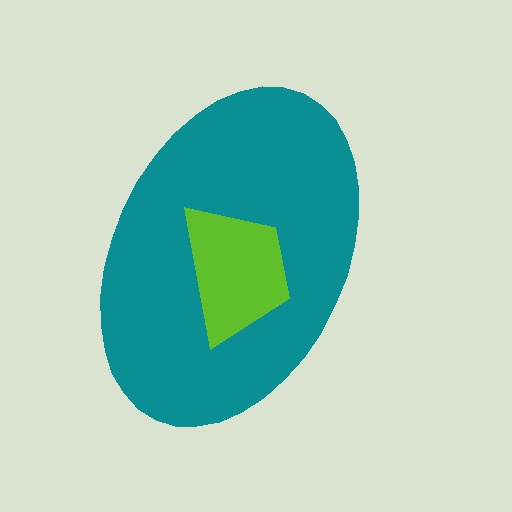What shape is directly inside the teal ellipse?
The lime trapezoid.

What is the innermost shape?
The lime trapezoid.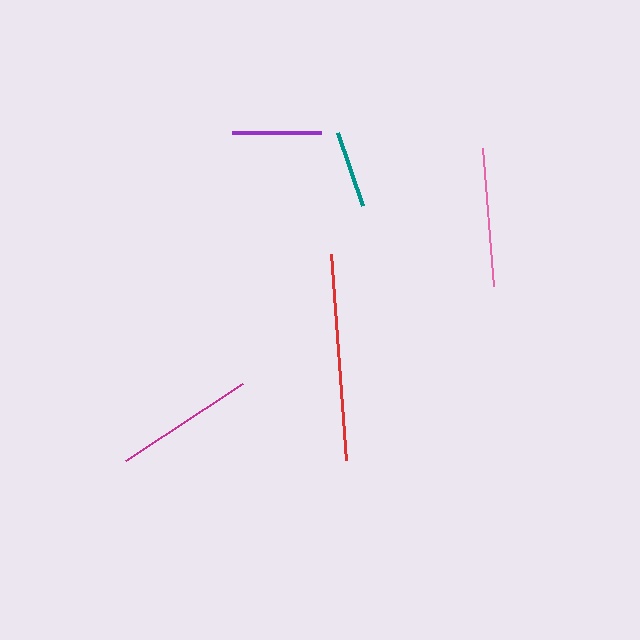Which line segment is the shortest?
The teal line is the shortest at approximately 78 pixels.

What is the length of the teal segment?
The teal segment is approximately 78 pixels long.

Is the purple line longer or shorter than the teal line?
The purple line is longer than the teal line.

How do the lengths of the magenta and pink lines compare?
The magenta and pink lines are approximately the same length.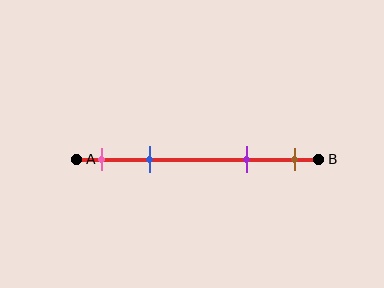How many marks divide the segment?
There are 4 marks dividing the segment.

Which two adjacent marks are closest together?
The pink and blue marks are the closest adjacent pair.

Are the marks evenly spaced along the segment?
No, the marks are not evenly spaced.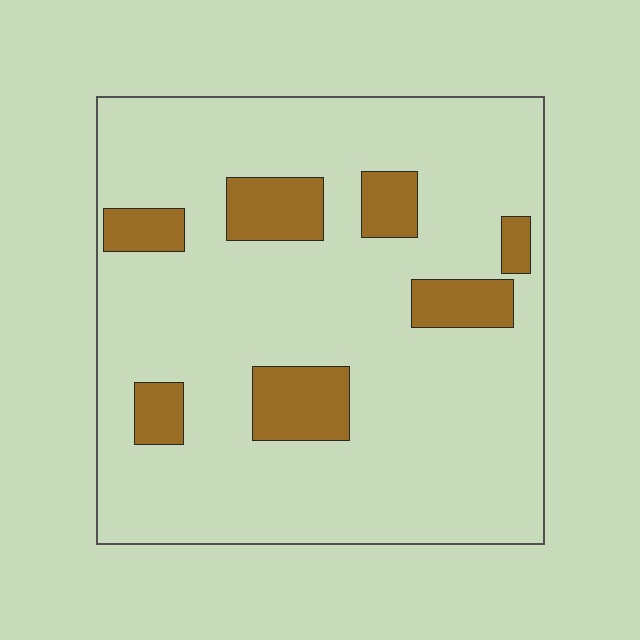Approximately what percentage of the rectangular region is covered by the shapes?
Approximately 15%.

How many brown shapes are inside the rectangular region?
7.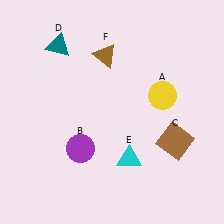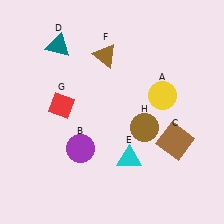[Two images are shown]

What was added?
A red diamond (G), a brown circle (H) were added in Image 2.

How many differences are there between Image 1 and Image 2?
There are 2 differences between the two images.